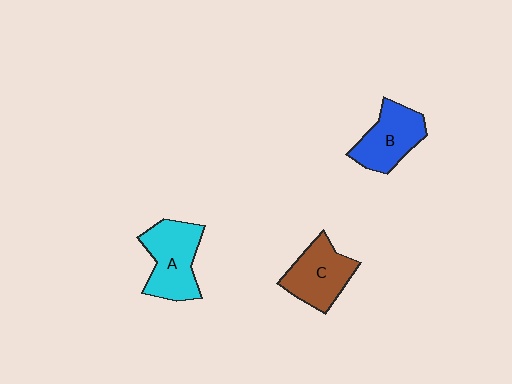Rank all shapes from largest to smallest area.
From largest to smallest: A (cyan), C (brown), B (blue).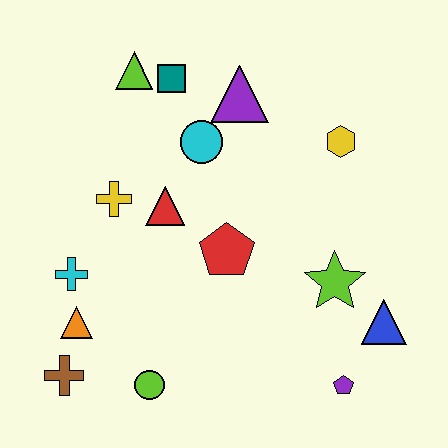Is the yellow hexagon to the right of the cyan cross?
Yes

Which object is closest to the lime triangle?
The teal square is closest to the lime triangle.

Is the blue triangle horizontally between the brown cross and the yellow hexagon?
No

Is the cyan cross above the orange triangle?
Yes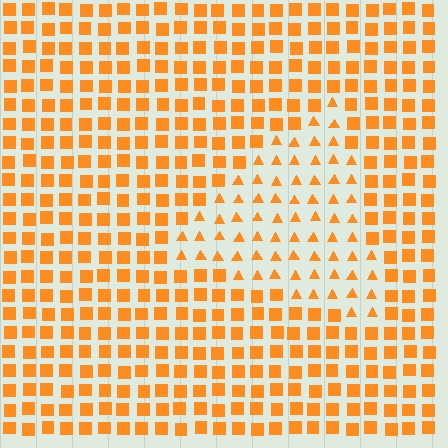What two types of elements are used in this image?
The image uses triangles inside the triangle region and squares outside it.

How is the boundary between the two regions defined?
The boundary is defined by a change in element shape: triangles inside vs. squares outside. All elements share the same color and spacing.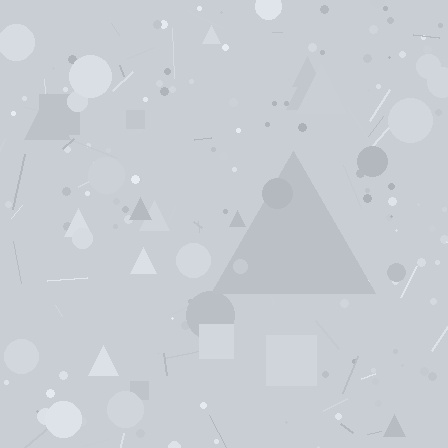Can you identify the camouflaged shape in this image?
The camouflaged shape is a triangle.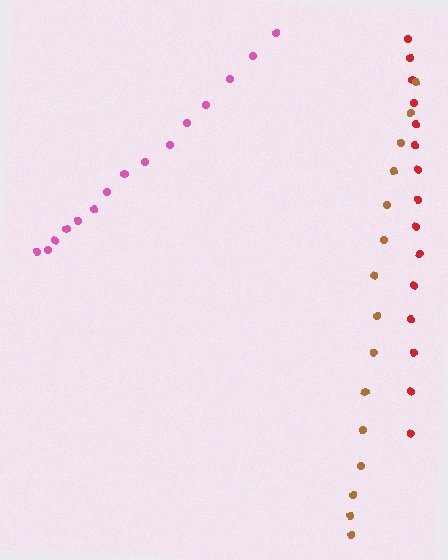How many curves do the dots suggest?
There are 3 distinct paths.